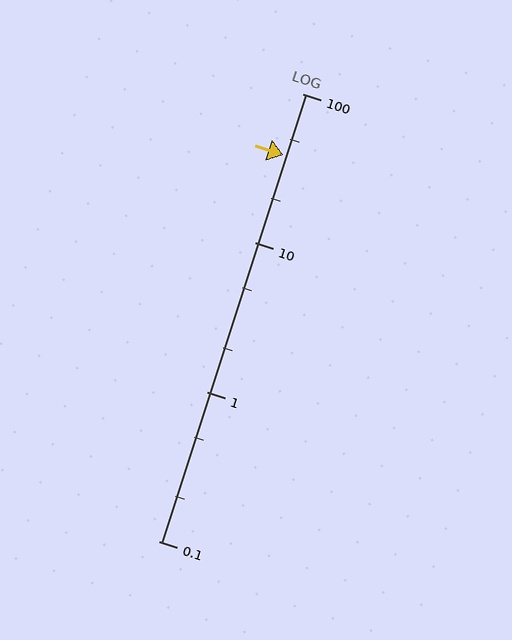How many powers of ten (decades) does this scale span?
The scale spans 3 decades, from 0.1 to 100.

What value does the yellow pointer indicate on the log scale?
The pointer indicates approximately 39.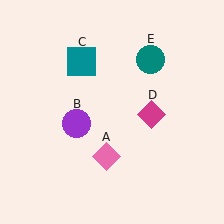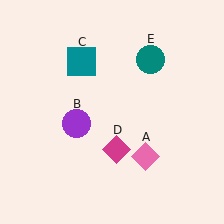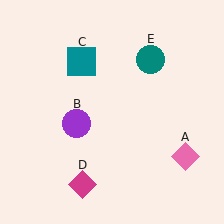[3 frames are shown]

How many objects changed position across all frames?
2 objects changed position: pink diamond (object A), magenta diamond (object D).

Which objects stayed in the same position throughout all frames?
Purple circle (object B) and teal square (object C) and teal circle (object E) remained stationary.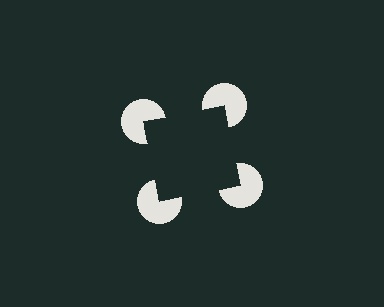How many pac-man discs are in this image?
There are 4 — one at each vertex of the illusory square.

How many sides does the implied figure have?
4 sides.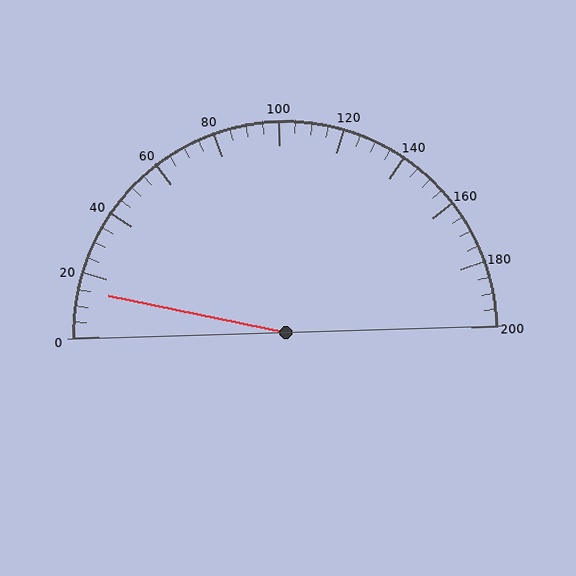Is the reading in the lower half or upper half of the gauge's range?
The reading is in the lower half of the range (0 to 200).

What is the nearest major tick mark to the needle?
The nearest major tick mark is 20.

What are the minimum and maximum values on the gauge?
The gauge ranges from 0 to 200.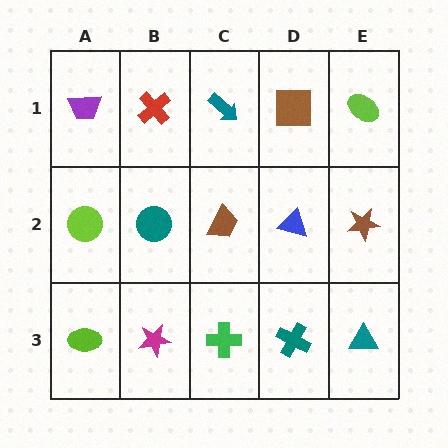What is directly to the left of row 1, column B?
A purple trapezoid.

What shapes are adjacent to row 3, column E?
A brown star (row 2, column E), a teal cross (row 3, column D).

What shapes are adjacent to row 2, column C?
A teal arrow (row 1, column C), a green cross (row 3, column C), a teal circle (row 2, column B), a blue triangle (row 2, column D).